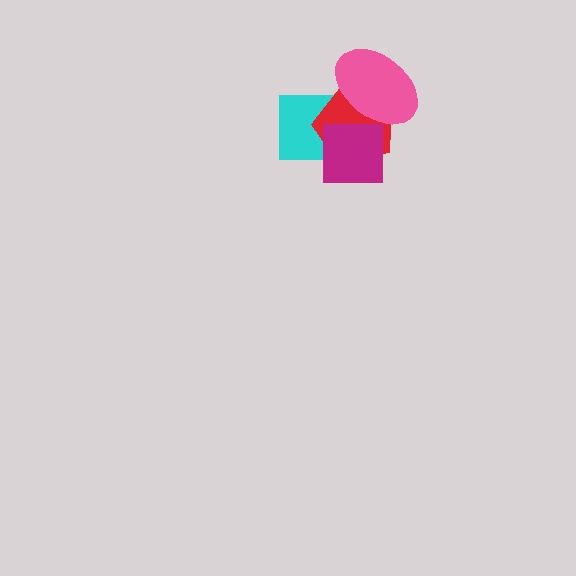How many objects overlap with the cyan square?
2 objects overlap with the cyan square.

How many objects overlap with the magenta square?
2 objects overlap with the magenta square.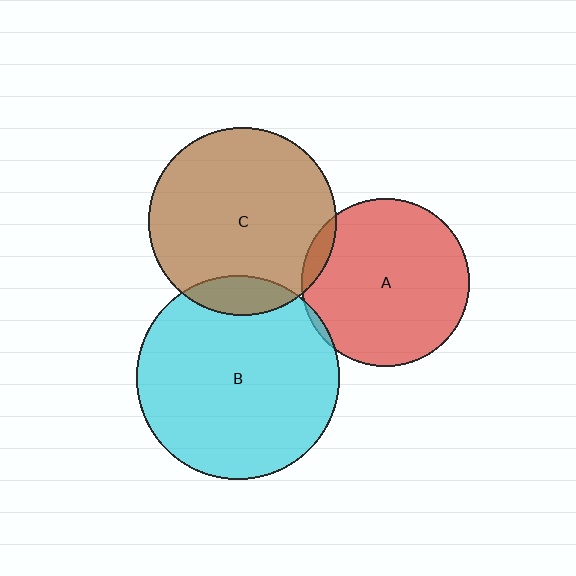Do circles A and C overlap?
Yes.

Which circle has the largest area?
Circle B (cyan).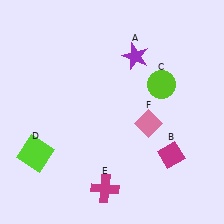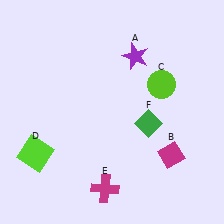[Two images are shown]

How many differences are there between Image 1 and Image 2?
There is 1 difference between the two images.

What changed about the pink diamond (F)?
In Image 1, F is pink. In Image 2, it changed to green.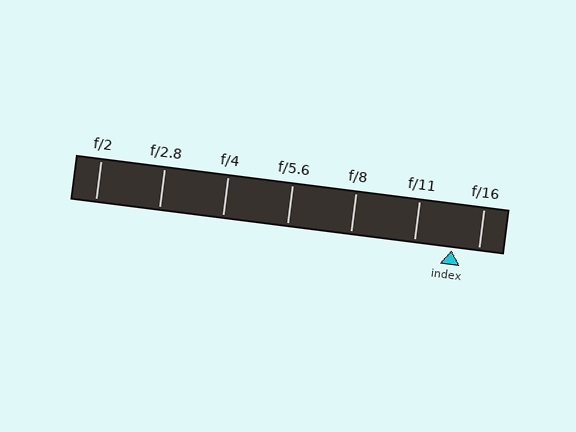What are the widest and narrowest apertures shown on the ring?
The widest aperture shown is f/2 and the narrowest is f/16.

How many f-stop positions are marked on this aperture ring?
There are 7 f-stop positions marked.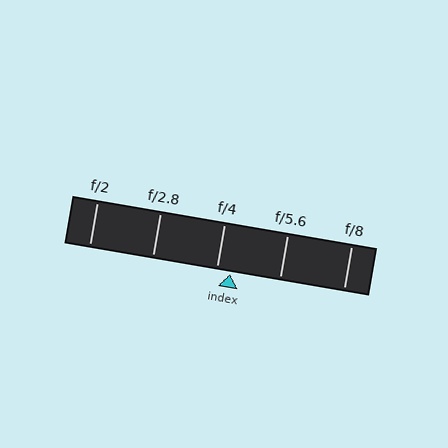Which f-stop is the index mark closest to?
The index mark is closest to f/4.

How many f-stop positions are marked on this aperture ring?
There are 5 f-stop positions marked.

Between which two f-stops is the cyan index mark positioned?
The index mark is between f/4 and f/5.6.